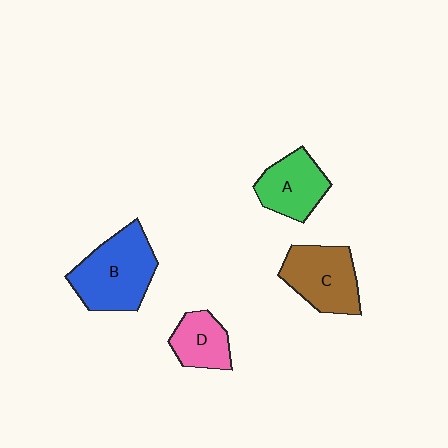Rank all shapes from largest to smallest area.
From largest to smallest: B (blue), C (brown), A (green), D (pink).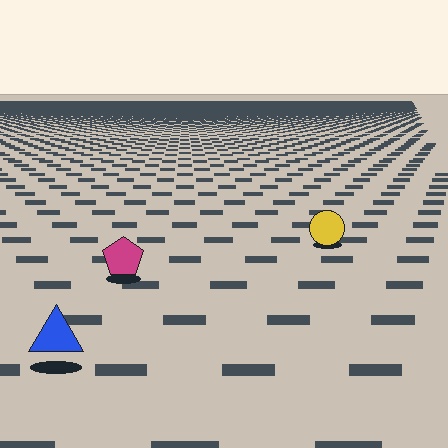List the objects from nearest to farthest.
From nearest to farthest: the blue triangle, the magenta pentagon, the yellow circle.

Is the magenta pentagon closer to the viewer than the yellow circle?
Yes. The magenta pentagon is closer — you can tell from the texture gradient: the ground texture is coarser near it.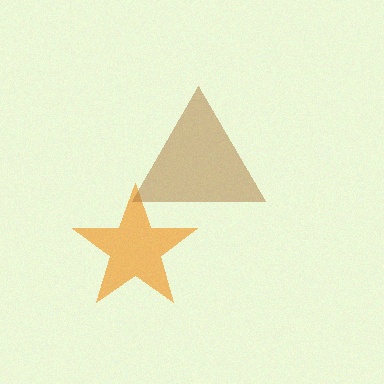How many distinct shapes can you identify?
There are 2 distinct shapes: an orange star, a brown triangle.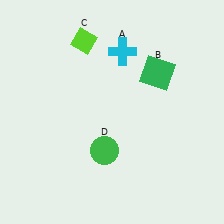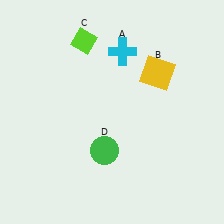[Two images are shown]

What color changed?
The square (B) changed from green in Image 1 to yellow in Image 2.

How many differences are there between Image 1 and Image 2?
There is 1 difference between the two images.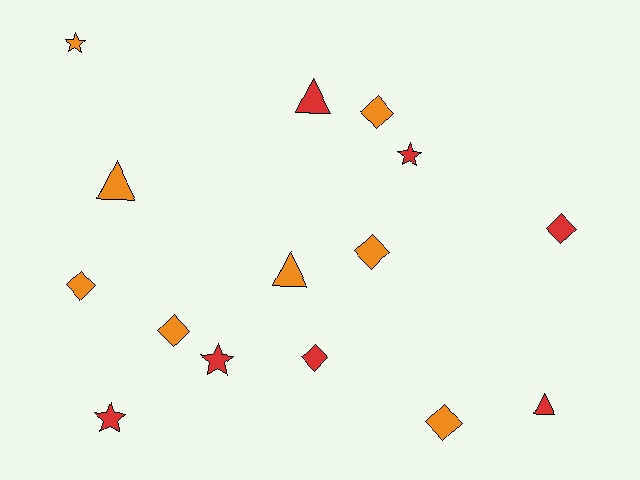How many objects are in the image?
There are 15 objects.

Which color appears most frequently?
Orange, with 8 objects.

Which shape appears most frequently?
Diamond, with 7 objects.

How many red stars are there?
There are 3 red stars.